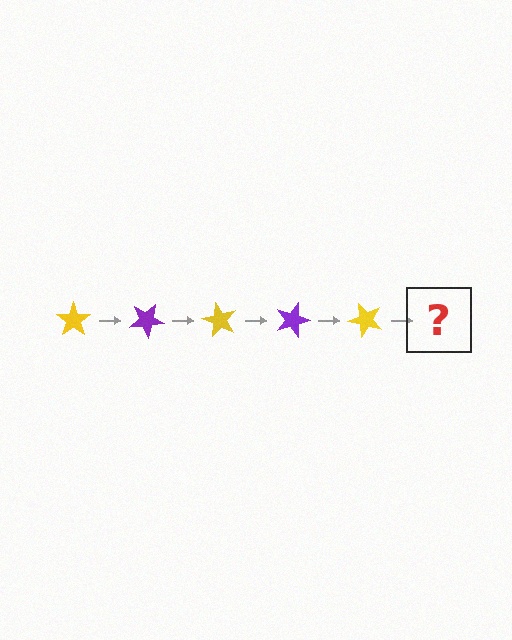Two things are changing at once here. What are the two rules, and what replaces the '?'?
The two rules are that it rotates 30 degrees each step and the color cycles through yellow and purple. The '?' should be a purple star, rotated 150 degrees from the start.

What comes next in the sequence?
The next element should be a purple star, rotated 150 degrees from the start.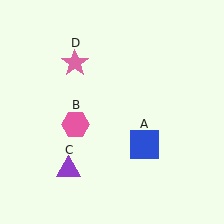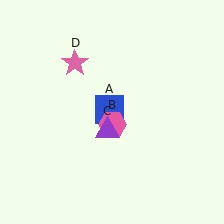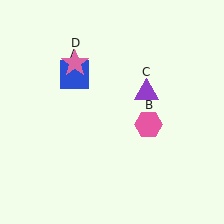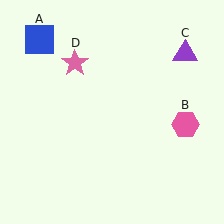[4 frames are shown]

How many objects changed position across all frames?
3 objects changed position: blue square (object A), pink hexagon (object B), purple triangle (object C).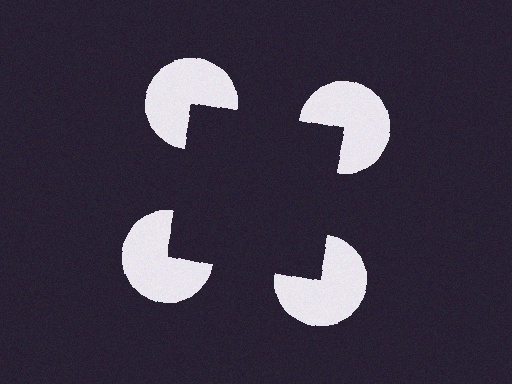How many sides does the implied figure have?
4 sides.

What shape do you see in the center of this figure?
An illusory square — its edges are inferred from the aligned wedge cuts in the pac-man discs, not physically drawn.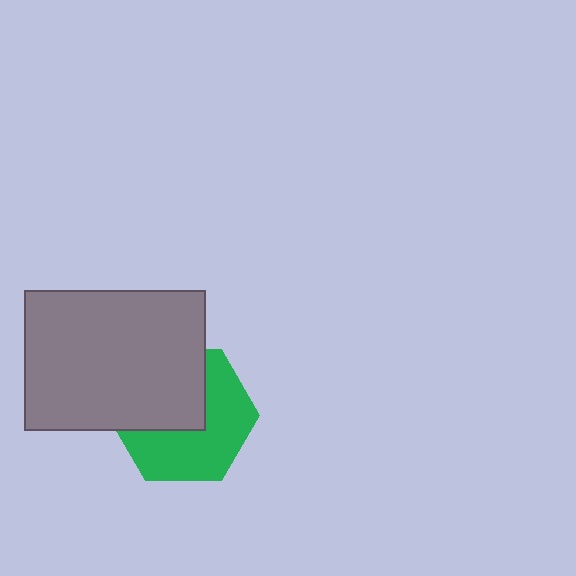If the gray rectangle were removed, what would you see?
You would see the complete green hexagon.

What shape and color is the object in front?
The object in front is a gray rectangle.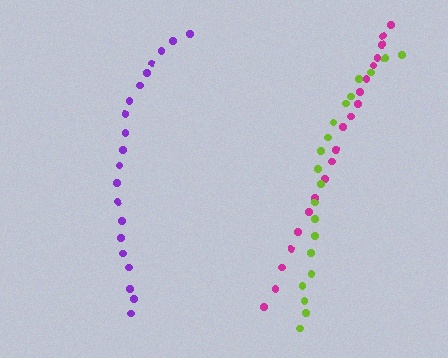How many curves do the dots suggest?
There are 3 distinct paths.